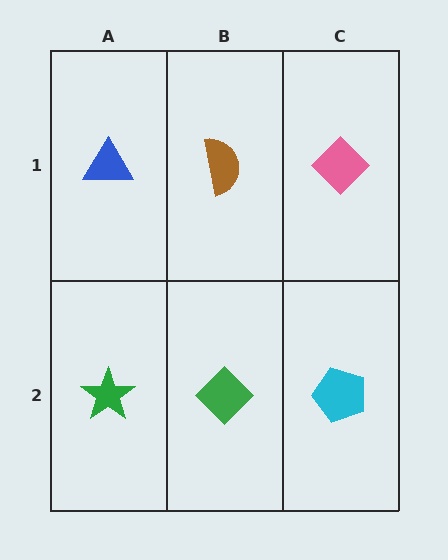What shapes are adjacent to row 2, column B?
A brown semicircle (row 1, column B), a green star (row 2, column A), a cyan pentagon (row 2, column C).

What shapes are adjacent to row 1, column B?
A green diamond (row 2, column B), a blue triangle (row 1, column A), a pink diamond (row 1, column C).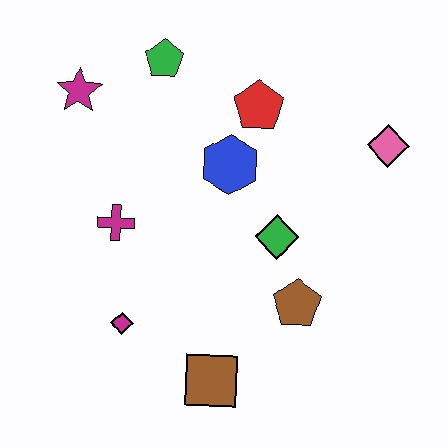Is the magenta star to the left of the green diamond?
Yes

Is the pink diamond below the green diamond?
No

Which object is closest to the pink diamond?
The red pentagon is closest to the pink diamond.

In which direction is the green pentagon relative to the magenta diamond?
The green pentagon is above the magenta diamond.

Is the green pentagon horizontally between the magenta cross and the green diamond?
Yes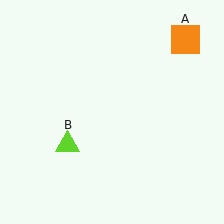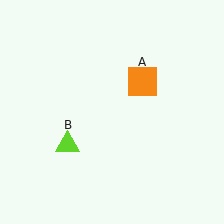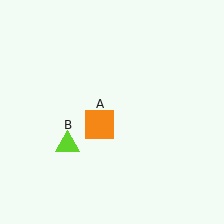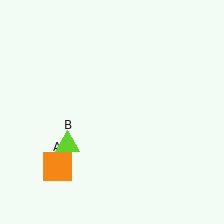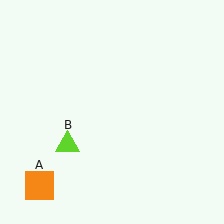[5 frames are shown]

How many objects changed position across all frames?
1 object changed position: orange square (object A).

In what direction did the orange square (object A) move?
The orange square (object A) moved down and to the left.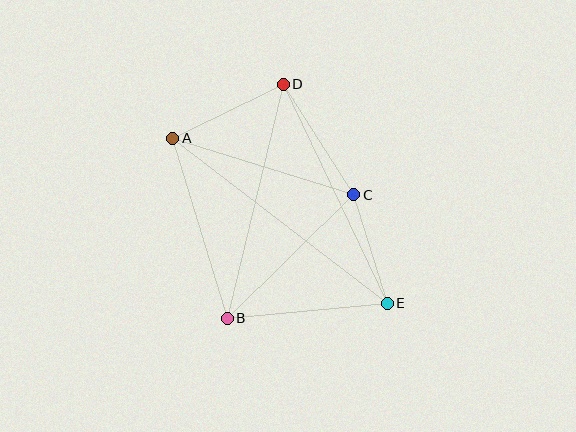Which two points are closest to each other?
Points C and E are closest to each other.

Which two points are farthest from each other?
Points A and E are farthest from each other.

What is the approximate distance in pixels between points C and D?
The distance between C and D is approximately 131 pixels.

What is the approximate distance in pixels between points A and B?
The distance between A and B is approximately 188 pixels.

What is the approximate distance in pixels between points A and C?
The distance between A and C is approximately 190 pixels.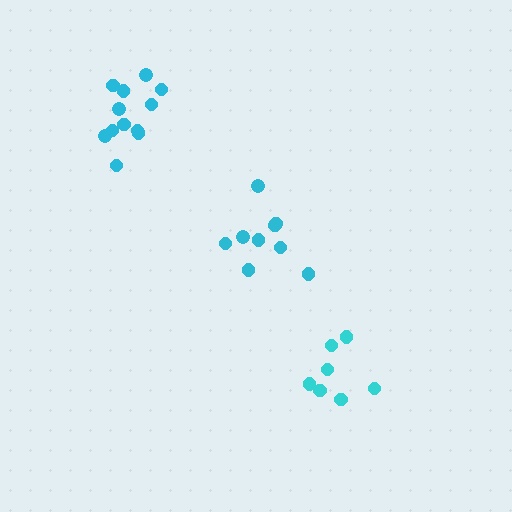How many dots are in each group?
Group 1: 9 dots, Group 2: 7 dots, Group 3: 12 dots (28 total).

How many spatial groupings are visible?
There are 3 spatial groupings.